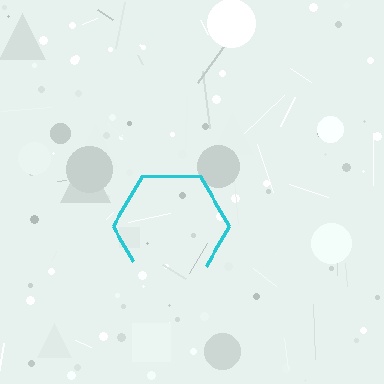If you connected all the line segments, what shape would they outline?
They would outline a hexagon.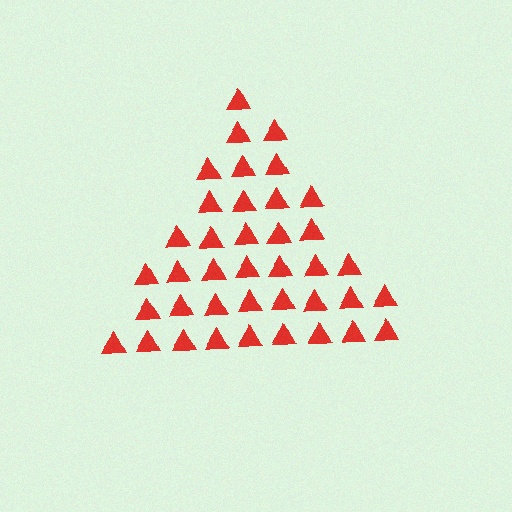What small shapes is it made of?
It is made of small triangles.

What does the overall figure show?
The overall figure shows a triangle.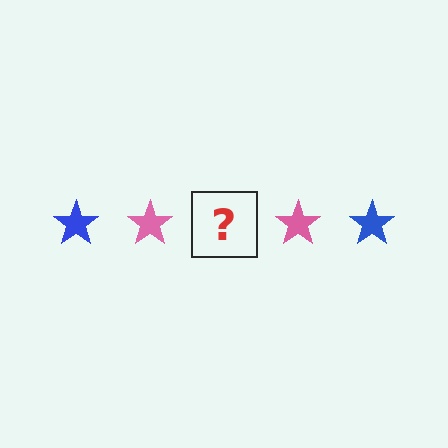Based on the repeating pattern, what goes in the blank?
The blank should be a blue star.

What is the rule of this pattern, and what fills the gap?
The rule is that the pattern cycles through blue, pink stars. The gap should be filled with a blue star.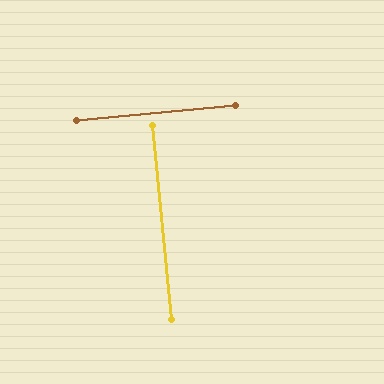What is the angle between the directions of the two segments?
Approximately 90 degrees.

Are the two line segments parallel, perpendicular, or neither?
Perpendicular — they meet at approximately 90°.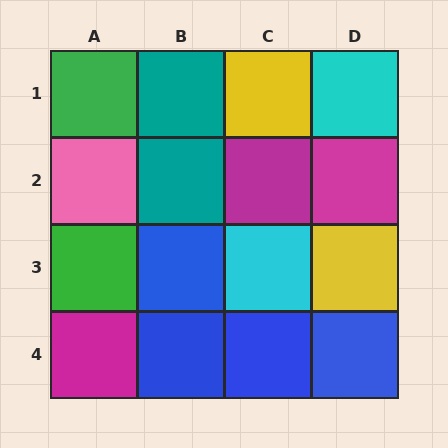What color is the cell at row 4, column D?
Blue.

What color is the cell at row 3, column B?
Blue.